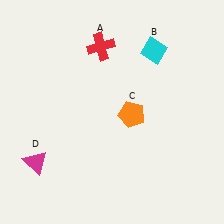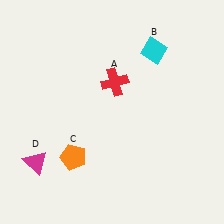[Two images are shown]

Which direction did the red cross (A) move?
The red cross (A) moved down.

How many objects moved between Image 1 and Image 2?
2 objects moved between the two images.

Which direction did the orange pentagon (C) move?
The orange pentagon (C) moved left.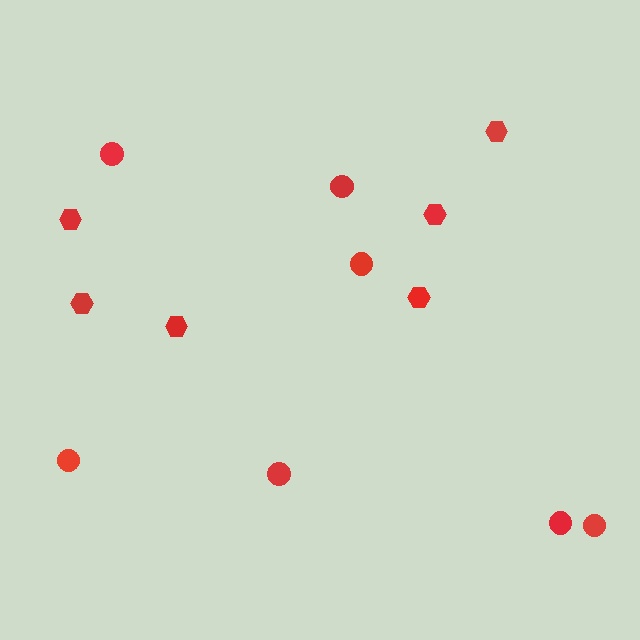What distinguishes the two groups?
There are 2 groups: one group of hexagons (6) and one group of circles (7).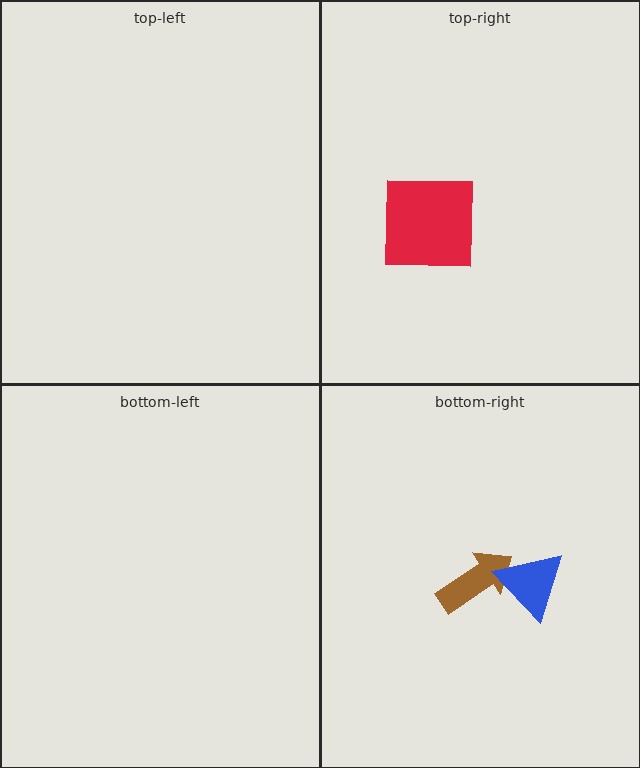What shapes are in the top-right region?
The red square.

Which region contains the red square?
The top-right region.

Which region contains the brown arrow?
The bottom-right region.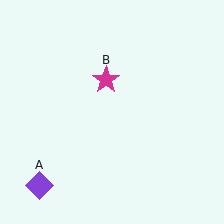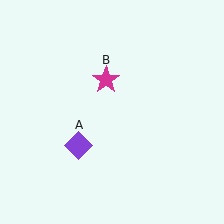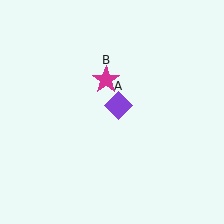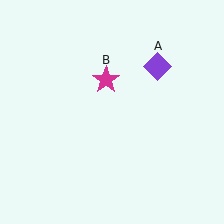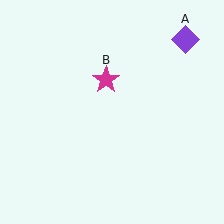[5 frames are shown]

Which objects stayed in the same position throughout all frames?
Magenta star (object B) remained stationary.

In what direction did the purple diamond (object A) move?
The purple diamond (object A) moved up and to the right.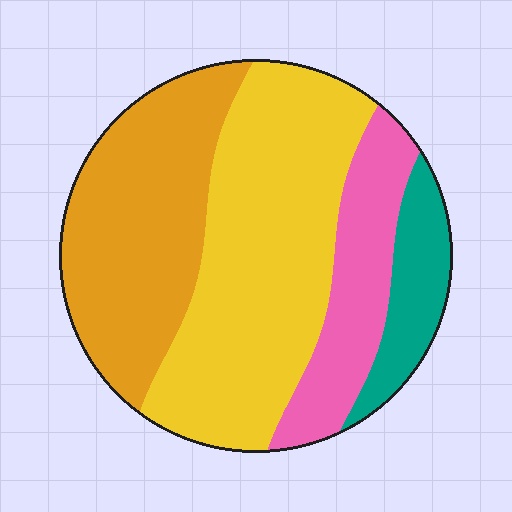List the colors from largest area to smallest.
From largest to smallest: yellow, orange, pink, teal.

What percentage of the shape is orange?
Orange covers around 30% of the shape.